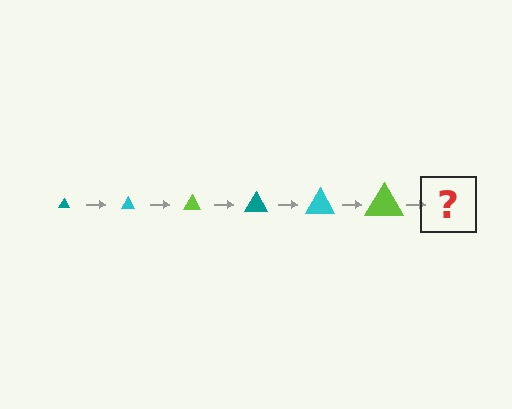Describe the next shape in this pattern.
It should be a teal triangle, larger than the previous one.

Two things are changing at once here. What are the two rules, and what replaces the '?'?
The two rules are that the triangle grows larger each step and the color cycles through teal, cyan, and lime. The '?' should be a teal triangle, larger than the previous one.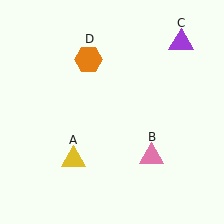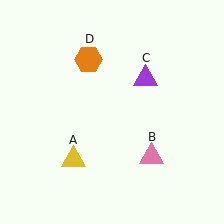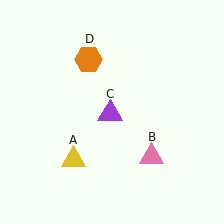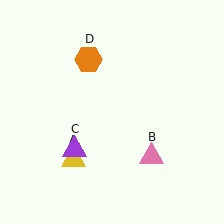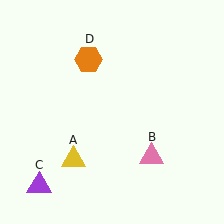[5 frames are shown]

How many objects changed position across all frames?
1 object changed position: purple triangle (object C).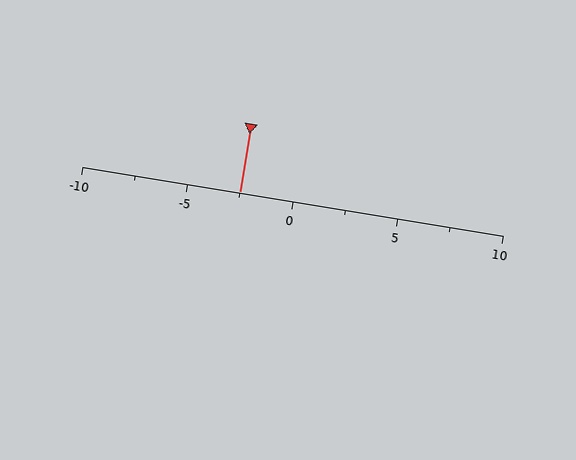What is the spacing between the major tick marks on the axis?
The major ticks are spaced 5 apart.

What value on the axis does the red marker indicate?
The marker indicates approximately -2.5.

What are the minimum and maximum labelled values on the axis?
The axis runs from -10 to 10.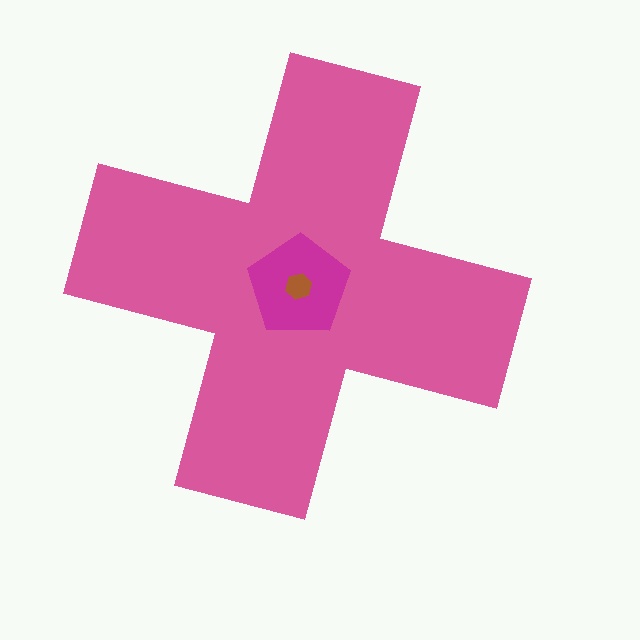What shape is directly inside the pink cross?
The magenta pentagon.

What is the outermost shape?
The pink cross.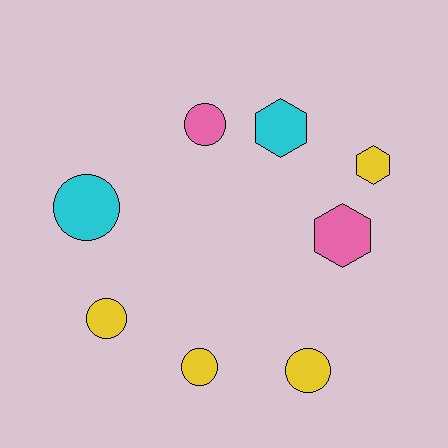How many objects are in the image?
There are 8 objects.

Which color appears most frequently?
Yellow, with 4 objects.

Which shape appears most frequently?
Circle, with 5 objects.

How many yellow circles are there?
There are 3 yellow circles.